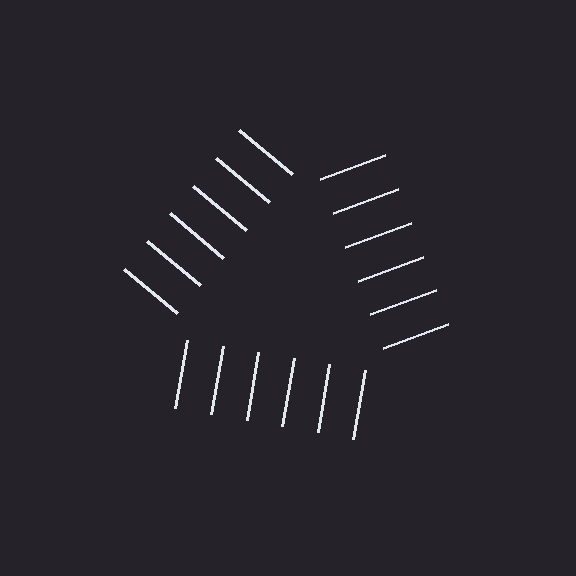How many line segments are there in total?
18 — 6 along each of the 3 edges.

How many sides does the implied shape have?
3 sides — the line-ends trace a triangle.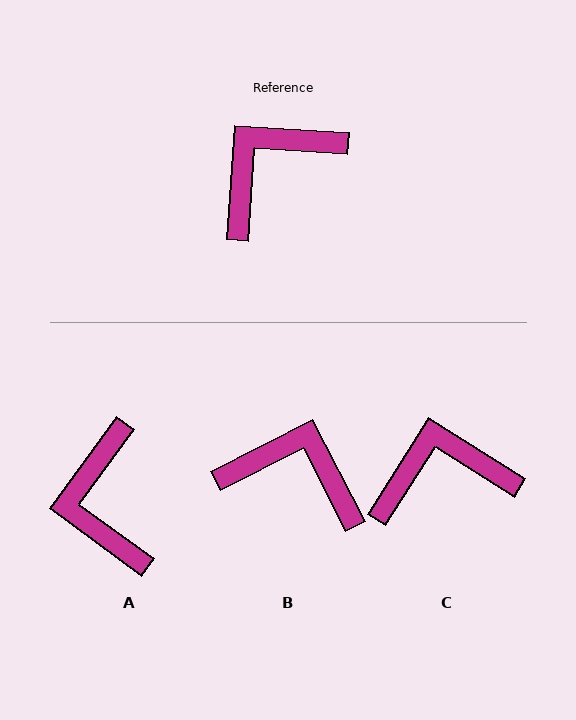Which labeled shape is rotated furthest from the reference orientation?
B, about 59 degrees away.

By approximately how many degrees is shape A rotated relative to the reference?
Approximately 58 degrees counter-clockwise.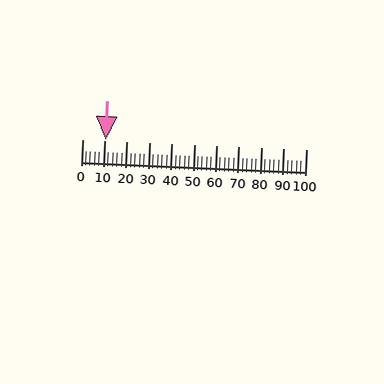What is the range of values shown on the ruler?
The ruler shows values from 0 to 100.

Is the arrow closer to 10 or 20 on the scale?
The arrow is closer to 10.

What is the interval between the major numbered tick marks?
The major tick marks are spaced 10 units apart.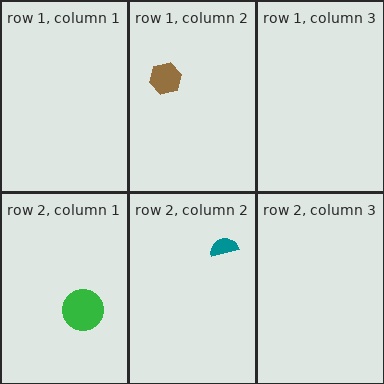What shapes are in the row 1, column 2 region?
The brown hexagon.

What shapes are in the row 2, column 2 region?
The teal semicircle.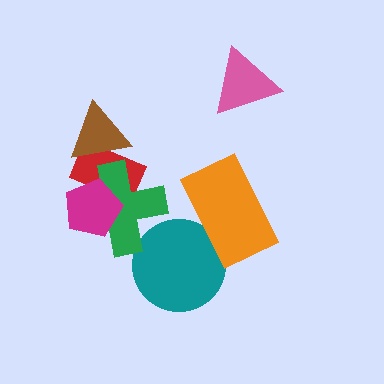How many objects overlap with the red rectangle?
3 objects overlap with the red rectangle.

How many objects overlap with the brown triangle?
1 object overlaps with the brown triangle.